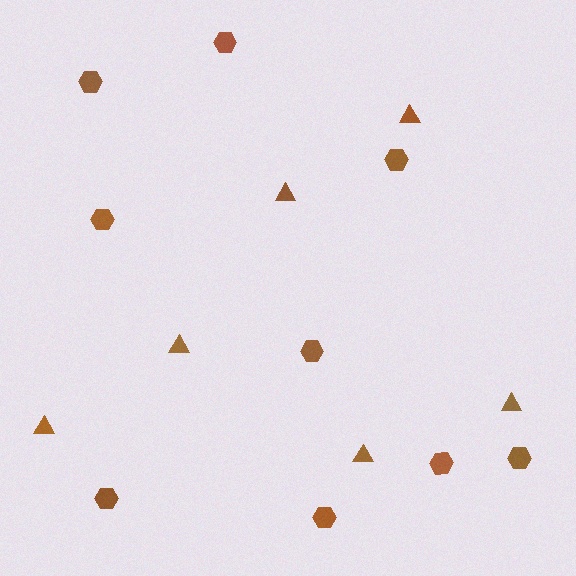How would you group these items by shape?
There are 2 groups: one group of triangles (6) and one group of hexagons (9).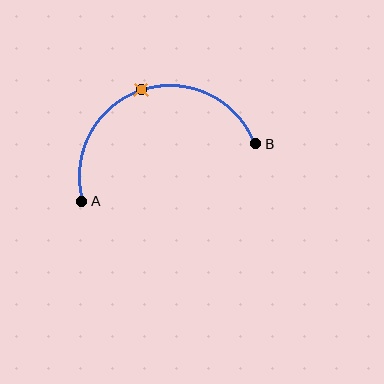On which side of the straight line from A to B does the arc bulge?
The arc bulges above the straight line connecting A and B.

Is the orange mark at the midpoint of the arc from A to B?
Yes. The orange mark lies on the arc at equal arc-length from both A and B — it is the arc midpoint.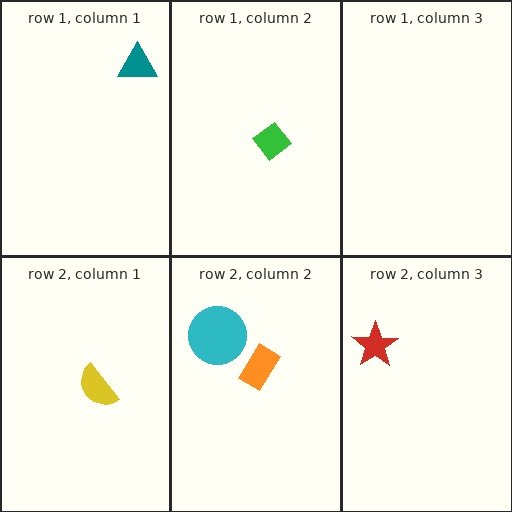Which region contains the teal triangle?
The row 1, column 1 region.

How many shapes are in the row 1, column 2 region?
1.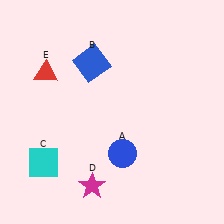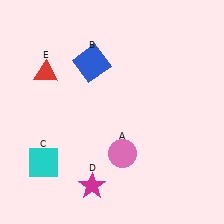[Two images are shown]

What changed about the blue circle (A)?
In Image 1, A is blue. In Image 2, it changed to pink.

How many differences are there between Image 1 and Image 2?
There is 1 difference between the two images.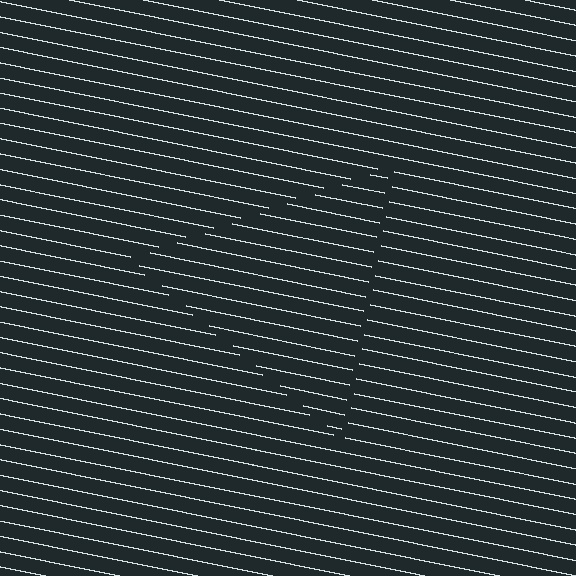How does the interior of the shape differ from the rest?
The interior of the shape contains the same grating, shifted by half a period — the contour is defined by the phase discontinuity where line-ends from the inner and outer gratings abut.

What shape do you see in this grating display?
An illusory triangle. The interior of the shape contains the same grating, shifted by half a period — the contour is defined by the phase discontinuity where line-ends from the inner and outer gratings abut.